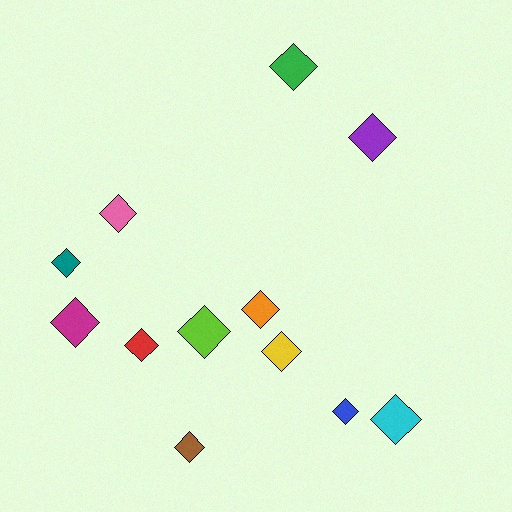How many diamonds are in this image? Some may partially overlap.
There are 12 diamonds.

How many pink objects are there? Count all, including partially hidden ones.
There is 1 pink object.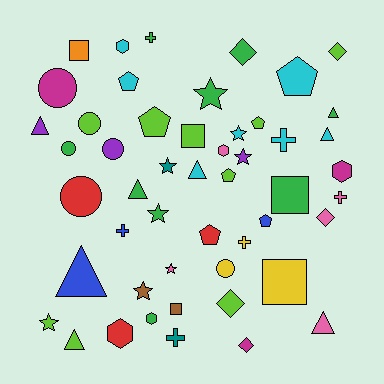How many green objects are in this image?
There are 9 green objects.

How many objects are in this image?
There are 50 objects.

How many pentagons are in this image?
There are 7 pentagons.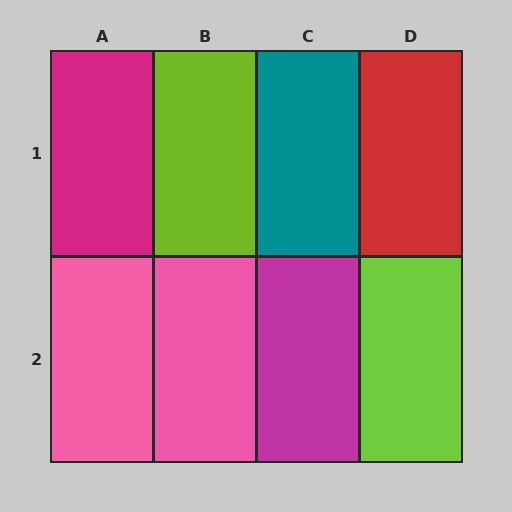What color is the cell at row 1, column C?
Teal.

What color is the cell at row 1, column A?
Magenta.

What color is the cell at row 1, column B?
Lime.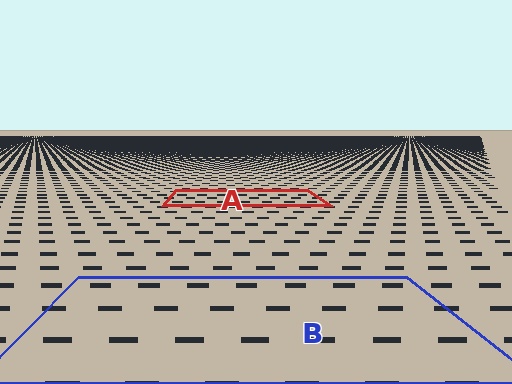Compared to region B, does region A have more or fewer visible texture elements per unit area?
Region A has more texture elements per unit area — they are packed more densely because it is farther away.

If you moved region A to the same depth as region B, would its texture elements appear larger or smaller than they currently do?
They would appear larger. At a closer depth, the same texture elements are projected at a bigger on-screen size.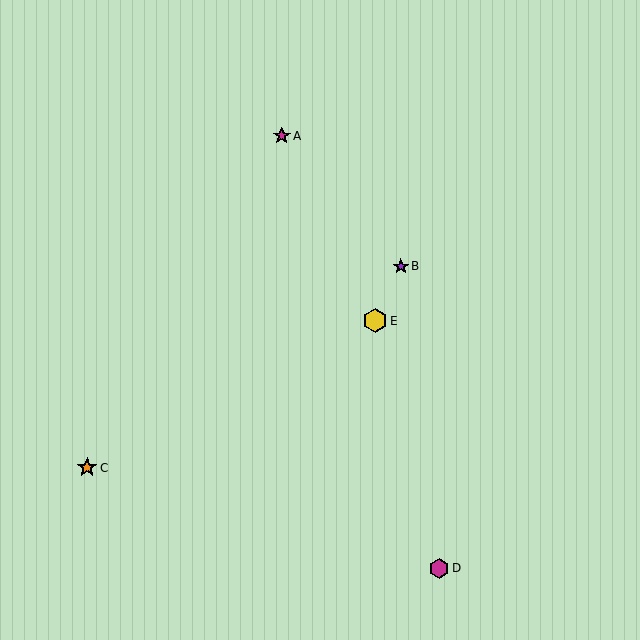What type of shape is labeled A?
Shape A is a magenta star.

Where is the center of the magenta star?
The center of the magenta star is at (282, 136).